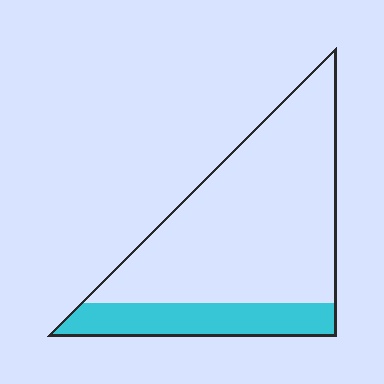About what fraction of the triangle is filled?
About one fifth (1/5).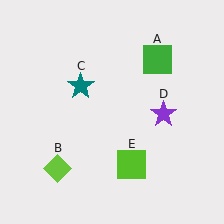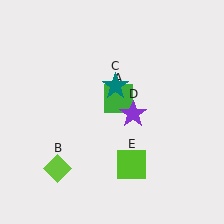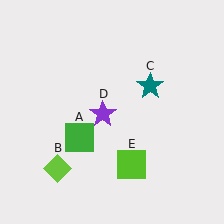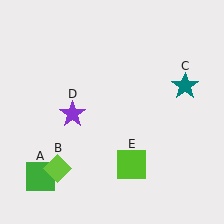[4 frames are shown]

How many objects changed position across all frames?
3 objects changed position: green square (object A), teal star (object C), purple star (object D).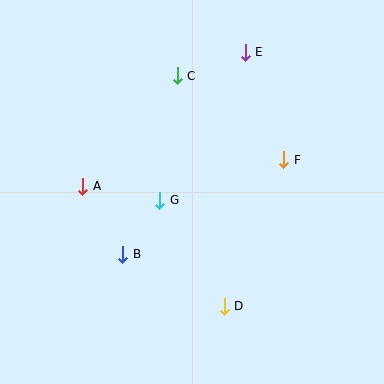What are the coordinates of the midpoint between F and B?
The midpoint between F and B is at (203, 207).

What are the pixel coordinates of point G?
Point G is at (160, 200).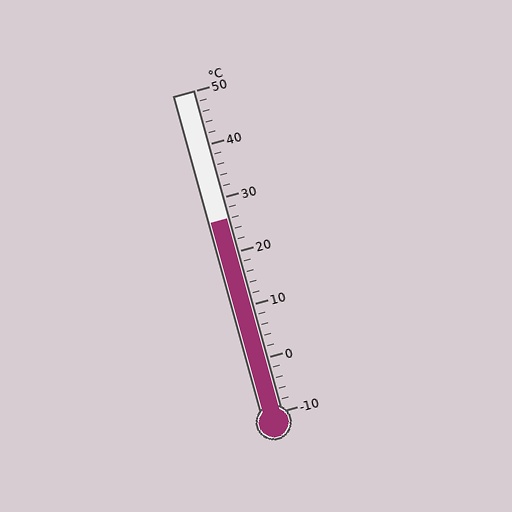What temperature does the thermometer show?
The thermometer shows approximately 26°C.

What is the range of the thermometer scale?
The thermometer scale ranges from -10°C to 50°C.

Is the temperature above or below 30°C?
The temperature is below 30°C.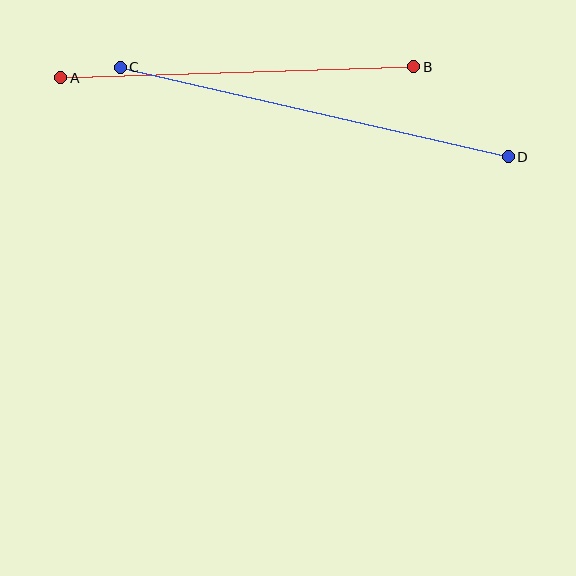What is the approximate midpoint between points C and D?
The midpoint is at approximately (314, 112) pixels.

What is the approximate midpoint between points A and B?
The midpoint is at approximately (237, 72) pixels.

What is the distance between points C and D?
The distance is approximately 398 pixels.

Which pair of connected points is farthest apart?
Points C and D are farthest apart.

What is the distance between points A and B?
The distance is approximately 353 pixels.